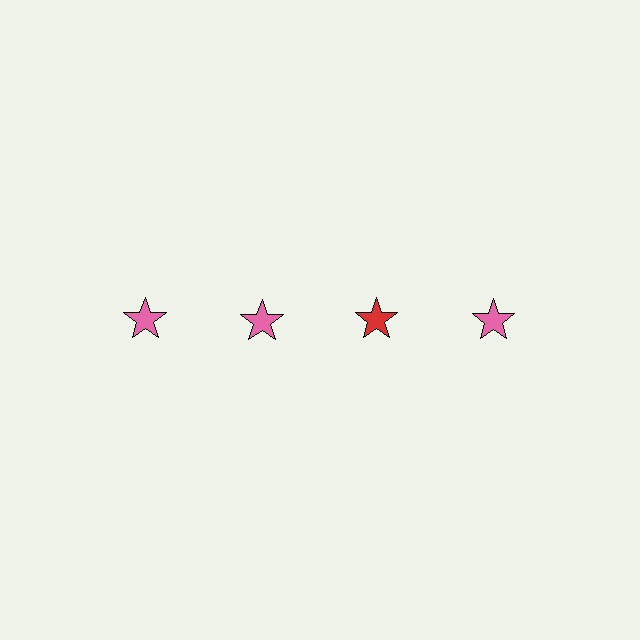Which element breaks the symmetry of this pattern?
The red star in the top row, center column breaks the symmetry. All other shapes are pink stars.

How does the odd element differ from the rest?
It has a different color: red instead of pink.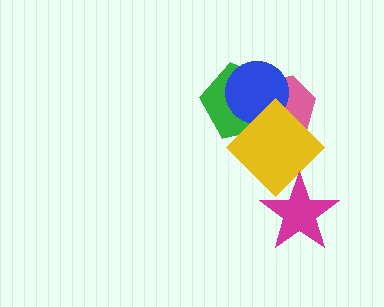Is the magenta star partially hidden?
No, no other shape covers it.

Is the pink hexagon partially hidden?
Yes, it is partially covered by another shape.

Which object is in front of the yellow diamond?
The magenta star is in front of the yellow diamond.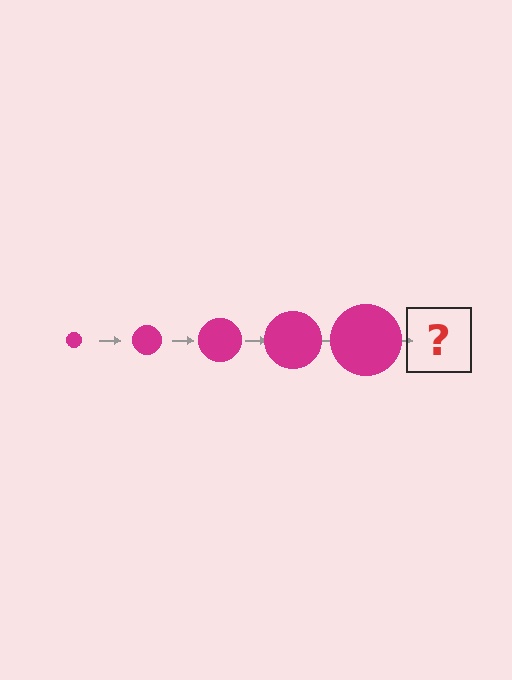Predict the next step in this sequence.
The next step is a magenta circle, larger than the previous one.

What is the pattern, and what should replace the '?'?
The pattern is that the circle gets progressively larger each step. The '?' should be a magenta circle, larger than the previous one.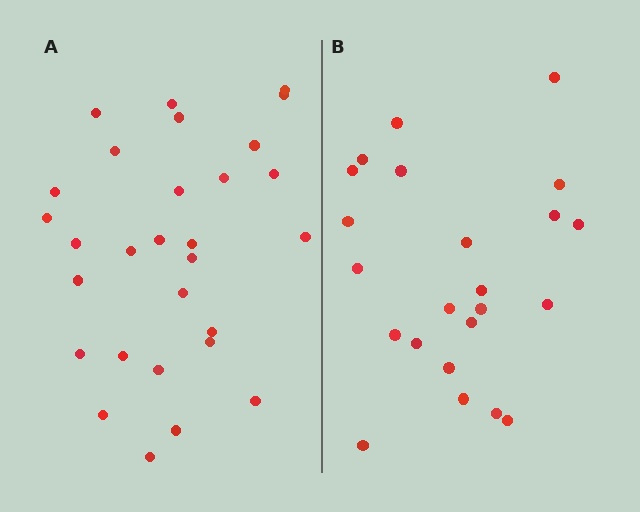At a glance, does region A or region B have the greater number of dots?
Region A (the left region) has more dots.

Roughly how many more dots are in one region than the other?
Region A has about 6 more dots than region B.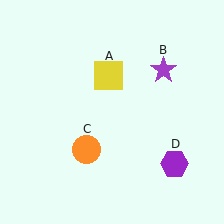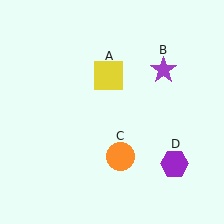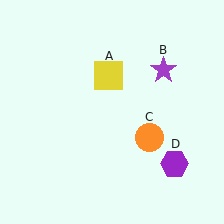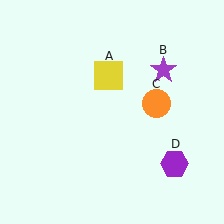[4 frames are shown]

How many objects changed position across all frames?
1 object changed position: orange circle (object C).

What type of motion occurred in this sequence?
The orange circle (object C) rotated counterclockwise around the center of the scene.